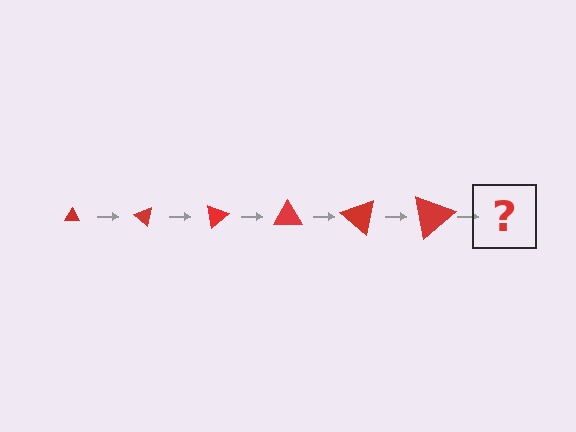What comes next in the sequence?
The next element should be a triangle, larger than the previous one and rotated 240 degrees from the start.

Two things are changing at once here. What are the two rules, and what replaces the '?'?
The two rules are that the triangle grows larger each step and it rotates 40 degrees each step. The '?' should be a triangle, larger than the previous one and rotated 240 degrees from the start.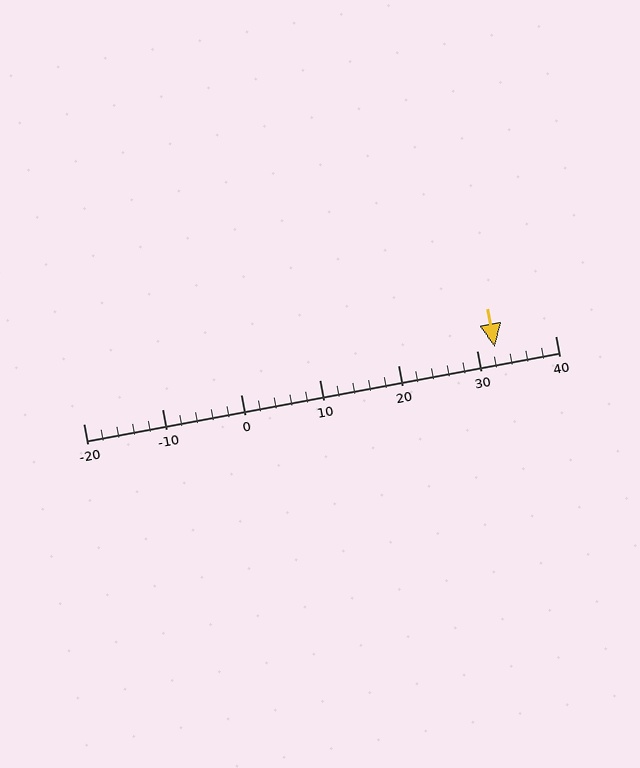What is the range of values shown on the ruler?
The ruler shows values from -20 to 40.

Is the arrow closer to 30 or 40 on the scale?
The arrow is closer to 30.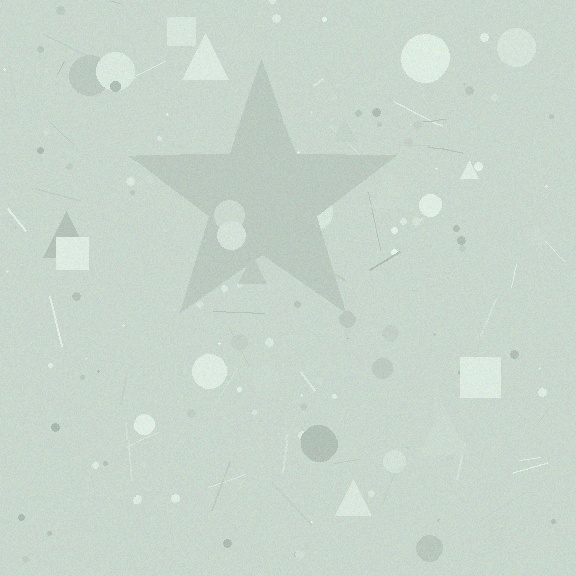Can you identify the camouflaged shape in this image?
The camouflaged shape is a star.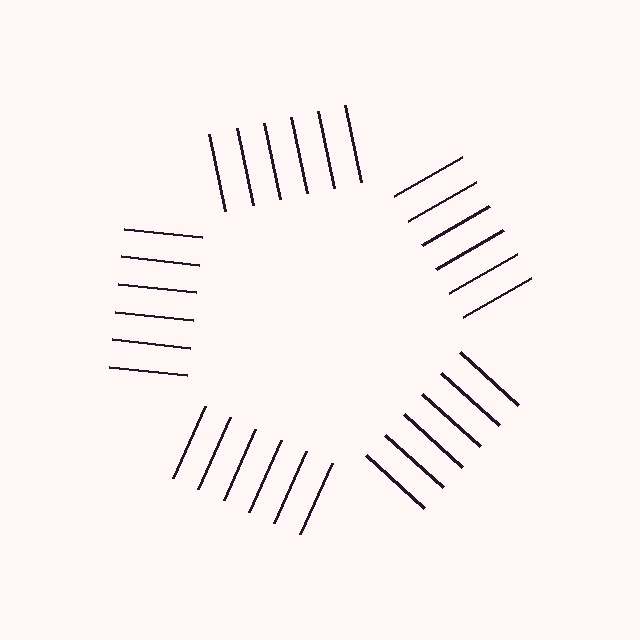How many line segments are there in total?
30 — 6 along each of the 5 edges.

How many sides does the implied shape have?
5 sides — the line-ends trace a pentagon.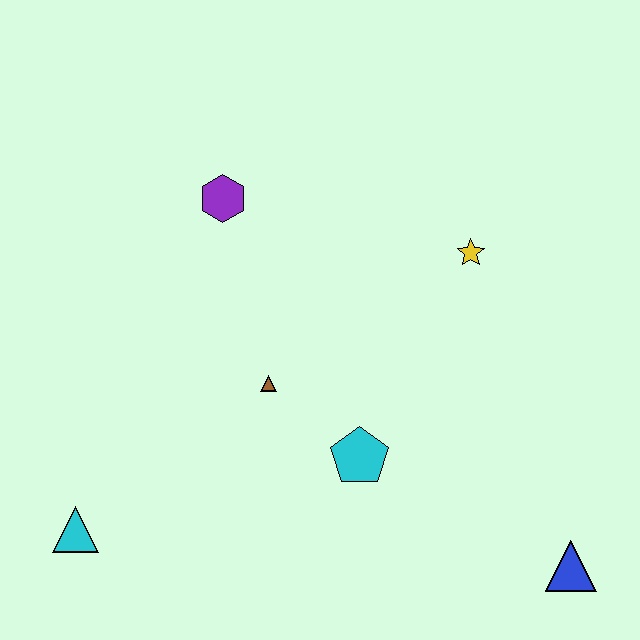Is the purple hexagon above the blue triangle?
Yes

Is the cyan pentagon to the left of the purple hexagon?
No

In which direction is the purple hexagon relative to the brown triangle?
The purple hexagon is above the brown triangle.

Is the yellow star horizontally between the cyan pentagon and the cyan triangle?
No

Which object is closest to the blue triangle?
The cyan pentagon is closest to the blue triangle.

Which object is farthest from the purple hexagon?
The blue triangle is farthest from the purple hexagon.